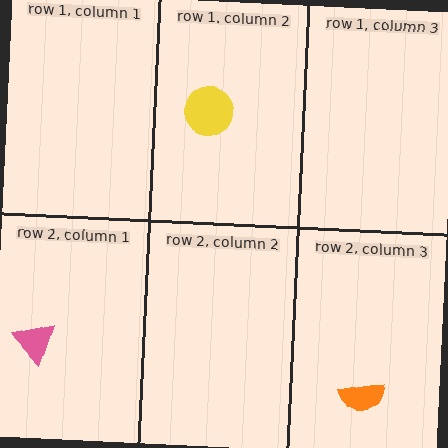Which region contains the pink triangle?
The row 2, column 1 region.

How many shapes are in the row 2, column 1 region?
1.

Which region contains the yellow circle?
The row 1, column 2 region.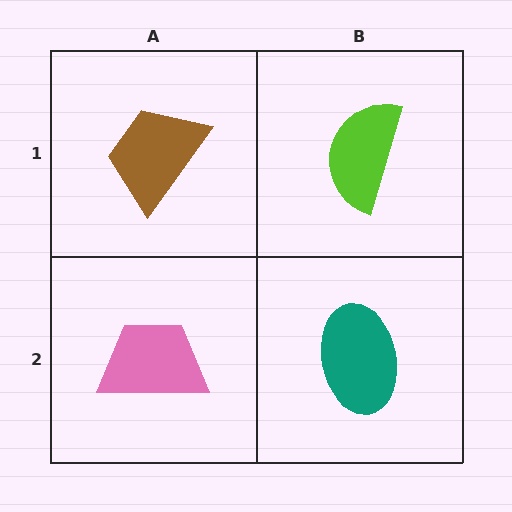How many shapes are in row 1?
2 shapes.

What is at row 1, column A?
A brown trapezoid.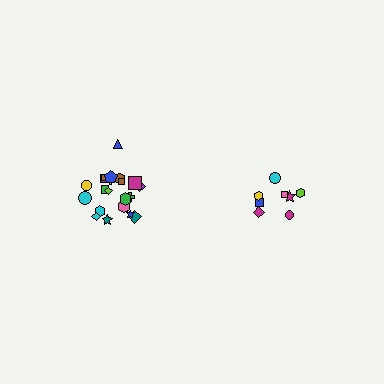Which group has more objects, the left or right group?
The left group.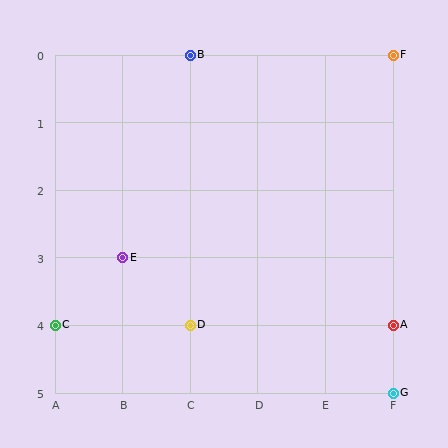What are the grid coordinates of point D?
Point D is at grid coordinates (C, 4).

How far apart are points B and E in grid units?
Points B and E are 1 column and 3 rows apart (about 3.2 grid units diagonally).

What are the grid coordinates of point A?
Point A is at grid coordinates (F, 4).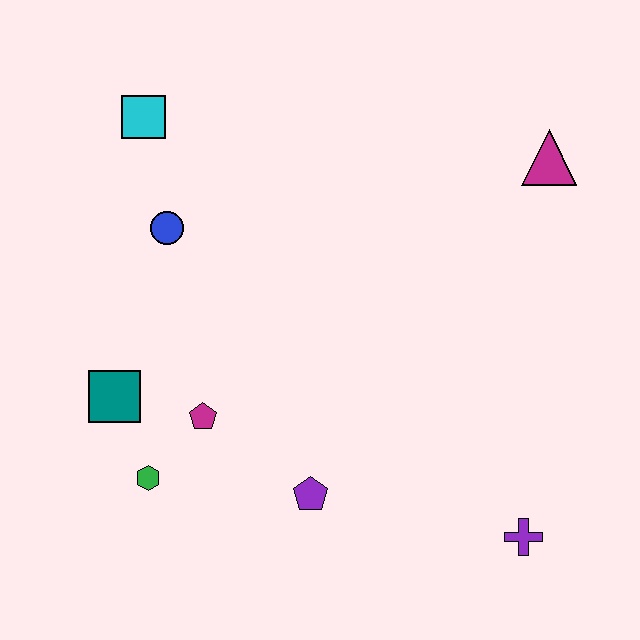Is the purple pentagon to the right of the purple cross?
No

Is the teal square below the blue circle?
Yes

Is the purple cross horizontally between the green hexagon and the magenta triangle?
Yes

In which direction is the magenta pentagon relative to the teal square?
The magenta pentagon is to the right of the teal square.